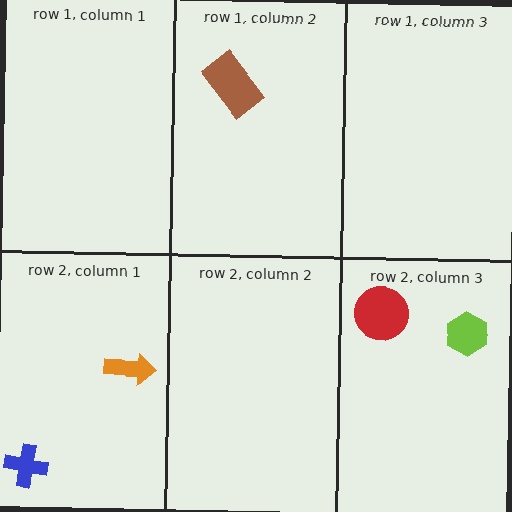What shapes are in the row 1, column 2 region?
The brown rectangle.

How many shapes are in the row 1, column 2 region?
1.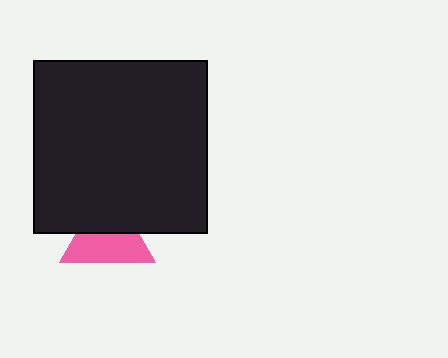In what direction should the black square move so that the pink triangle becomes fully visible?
The black square should move up. That is the shortest direction to clear the overlap and leave the pink triangle fully visible.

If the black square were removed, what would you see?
You would see the complete pink triangle.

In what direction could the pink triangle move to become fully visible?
The pink triangle could move down. That would shift it out from behind the black square entirely.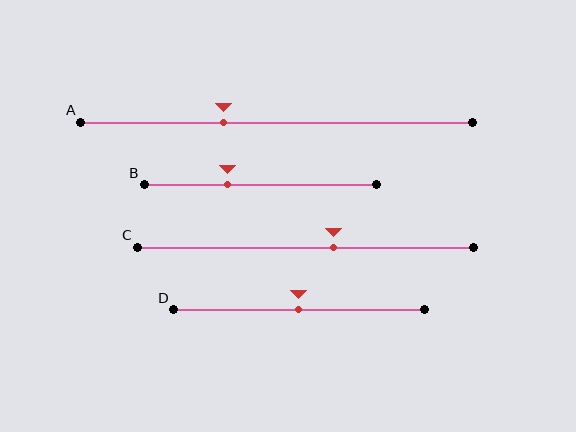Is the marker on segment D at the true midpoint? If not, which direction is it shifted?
Yes, the marker on segment D is at the true midpoint.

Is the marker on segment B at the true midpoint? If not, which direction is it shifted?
No, the marker on segment B is shifted to the left by about 14% of the segment length.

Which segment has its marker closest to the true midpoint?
Segment D has its marker closest to the true midpoint.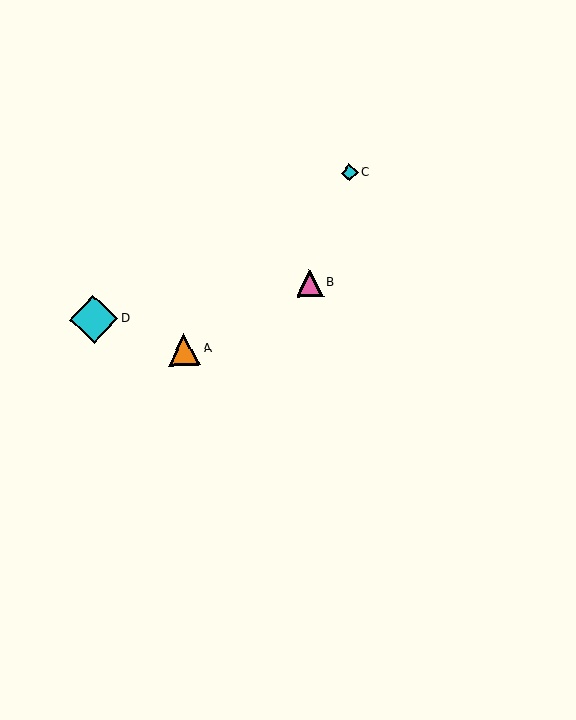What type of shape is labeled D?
Shape D is a cyan diamond.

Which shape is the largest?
The cyan diamond (labeled D) is the largest.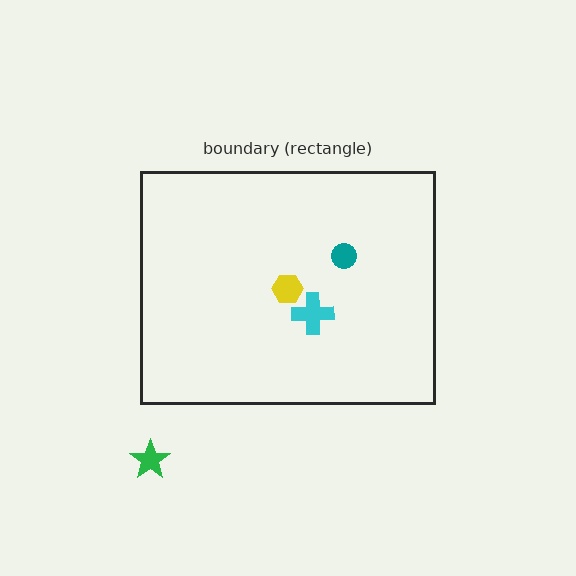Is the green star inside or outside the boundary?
Outside.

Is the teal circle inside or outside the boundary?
Inside.